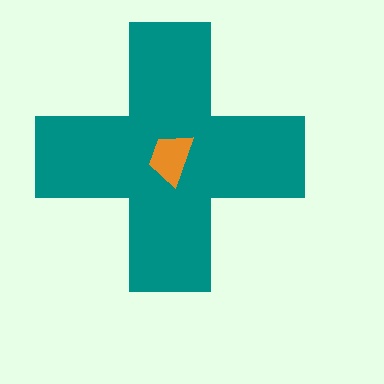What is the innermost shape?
The orange trapezoid.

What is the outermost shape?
The teal cross.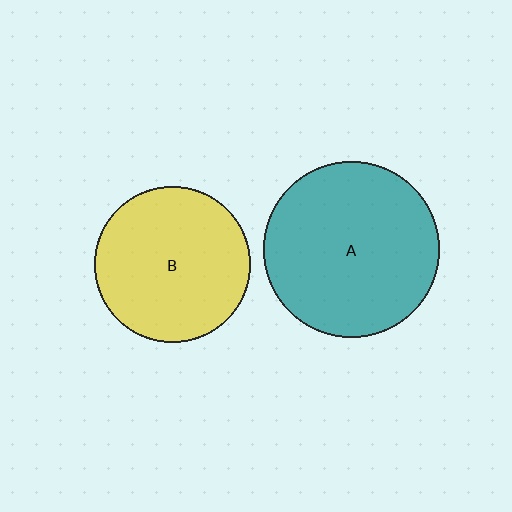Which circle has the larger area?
Circle A (teal).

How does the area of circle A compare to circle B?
Approximately 1.3 times.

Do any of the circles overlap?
No, none of the circles overlap.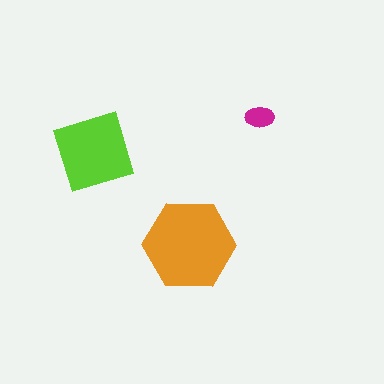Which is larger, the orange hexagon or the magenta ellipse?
The orange hexagon.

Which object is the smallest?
The magenta ellipse.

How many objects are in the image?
There are 3 objects in the image.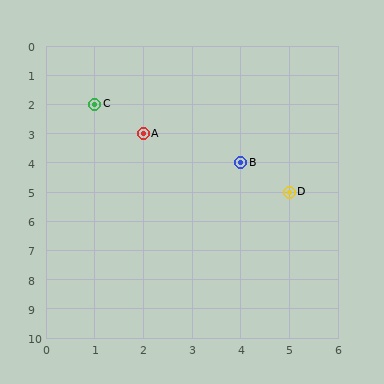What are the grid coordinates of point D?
Point D is at grid coordinates (5, 5).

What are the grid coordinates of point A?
Point A is at grid coordinates (2, 3).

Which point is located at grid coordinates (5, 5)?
Point D is at (5, 5).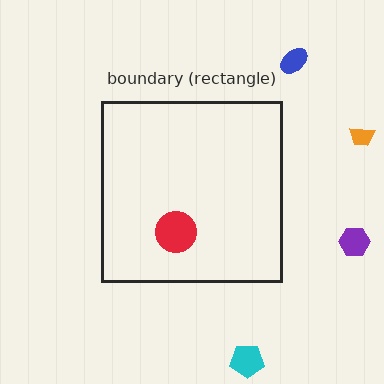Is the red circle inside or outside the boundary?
Inside.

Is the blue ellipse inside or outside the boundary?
Outside.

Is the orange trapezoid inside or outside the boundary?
Outside.